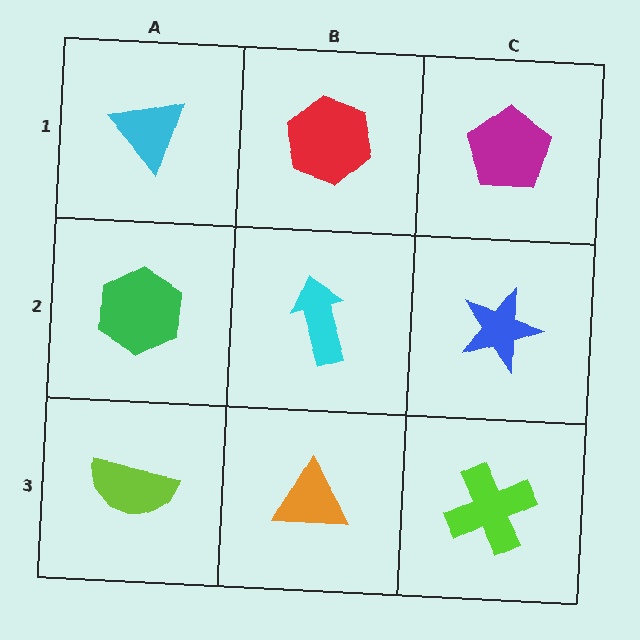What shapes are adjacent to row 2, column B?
A red hexagon (row 1, column B), an orange triangle (row 3, column B), a green hexagon (row 2, column A), a blue star (row 2, column C).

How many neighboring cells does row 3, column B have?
3.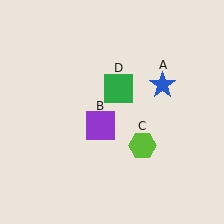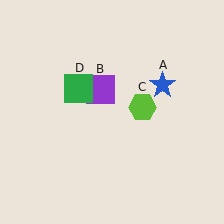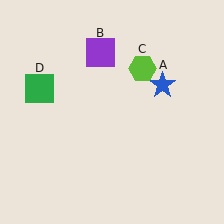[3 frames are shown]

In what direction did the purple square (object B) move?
The purple square (object B) moved up.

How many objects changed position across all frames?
3 objects changed position: purple square (object B), lime hexagon (object C), green square (object D).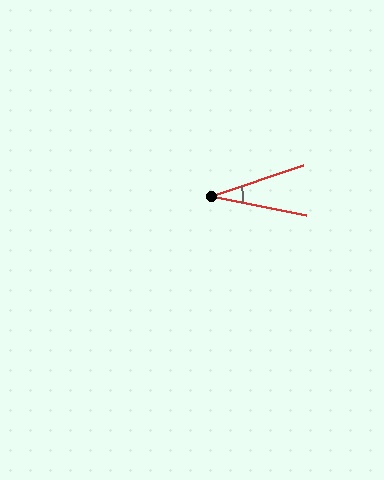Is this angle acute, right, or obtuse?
It is acute.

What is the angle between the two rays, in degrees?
Approximately 30 degrees.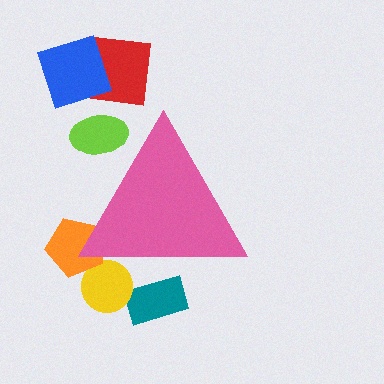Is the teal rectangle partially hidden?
Yes, the teal rectangle is partially hidden behind the pink triangle.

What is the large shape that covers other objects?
A pink triangle.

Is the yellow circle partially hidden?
Yes, the yellow circle is partially hidden behind the pink triangle.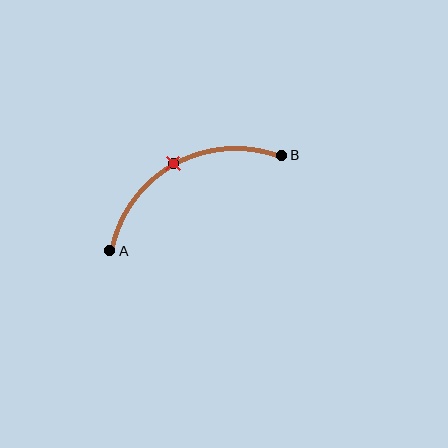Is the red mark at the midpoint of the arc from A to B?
Yes. The red mark lies on the arc at equal arc-length from both A and B — it is the arc midpoint.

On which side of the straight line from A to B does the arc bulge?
The arc bulges above the straight line connecting A and B.